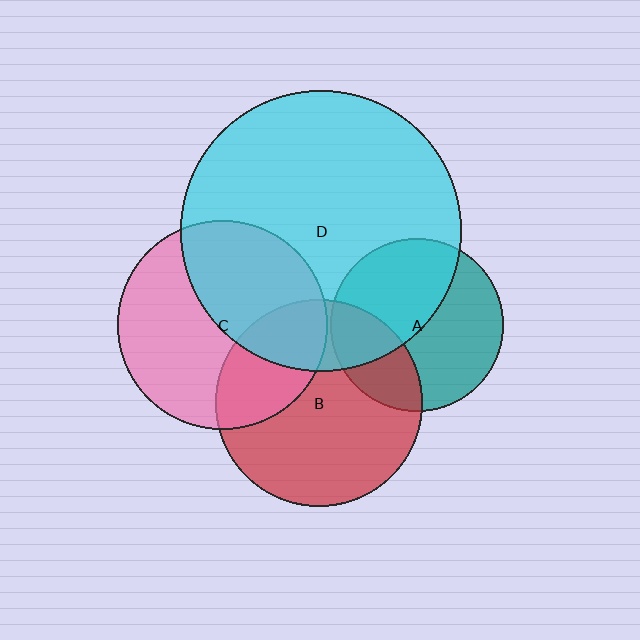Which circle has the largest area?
Circle D (cyan).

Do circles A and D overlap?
Yes.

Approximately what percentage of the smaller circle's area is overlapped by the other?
Approximately 50%.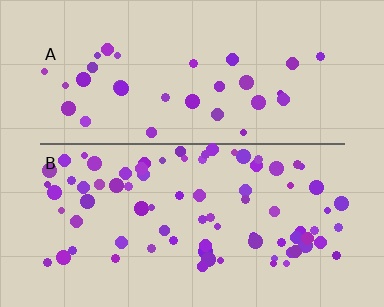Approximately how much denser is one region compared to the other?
Approximately 2.4× — region B over region A.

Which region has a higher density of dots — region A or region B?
B (the bottom).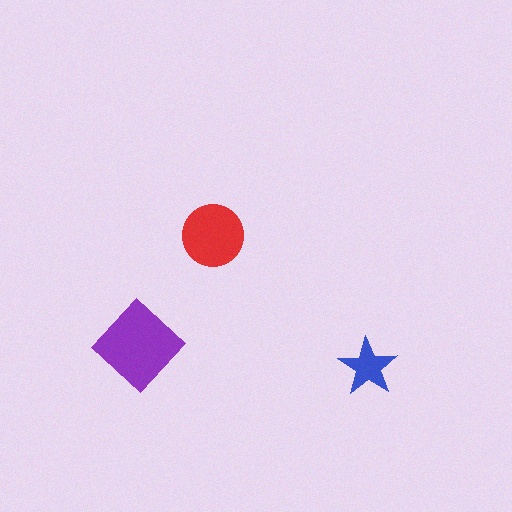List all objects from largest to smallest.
The purple diamond, the red circle, the blue star.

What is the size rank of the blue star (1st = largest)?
3rd.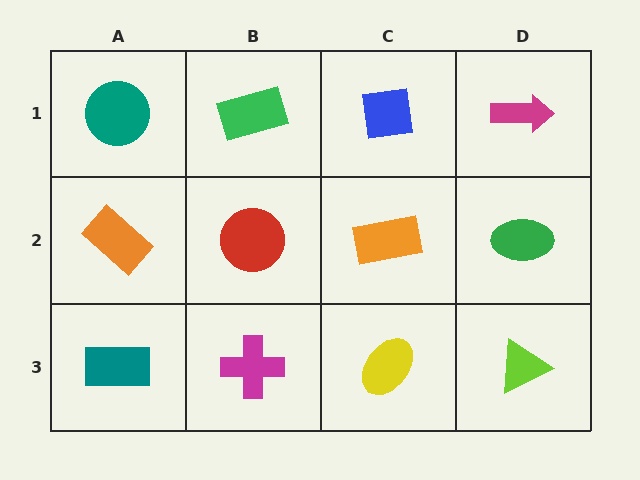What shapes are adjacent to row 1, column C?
An orange rectangle (row 2, column C), a green rectangle (row 1, column B), a magenta arrow (row 1, column D).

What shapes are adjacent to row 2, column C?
A blue square (row 1, column C), a yellow ellipse (row 3, column C), a red circle (row 2, column B), a green ellipse (row 2, column D).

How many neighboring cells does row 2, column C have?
4.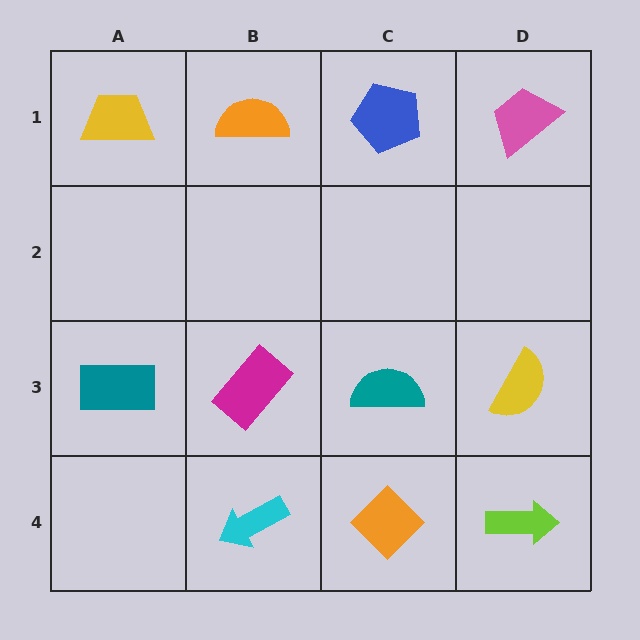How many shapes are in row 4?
3 shapes.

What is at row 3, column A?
A teal rectangle.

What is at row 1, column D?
A pink trapezoid.